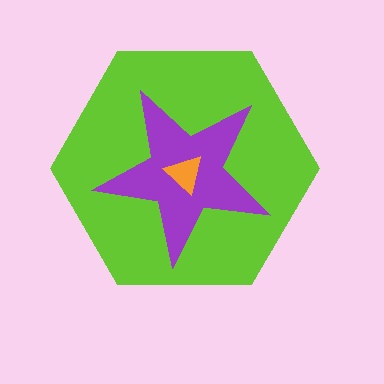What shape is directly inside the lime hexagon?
The purple star.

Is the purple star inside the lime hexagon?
Yes.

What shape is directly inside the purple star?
The orange triangle.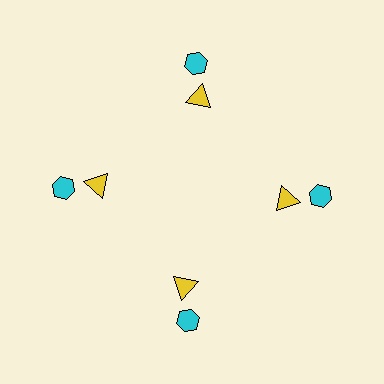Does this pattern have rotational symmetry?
Yes, this pattern has 4-fold rotational symmetry. It looks the same after rotating 90 degrees around the center.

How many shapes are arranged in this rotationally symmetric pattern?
There are 8 shapes, arranged in 4 groups of 2.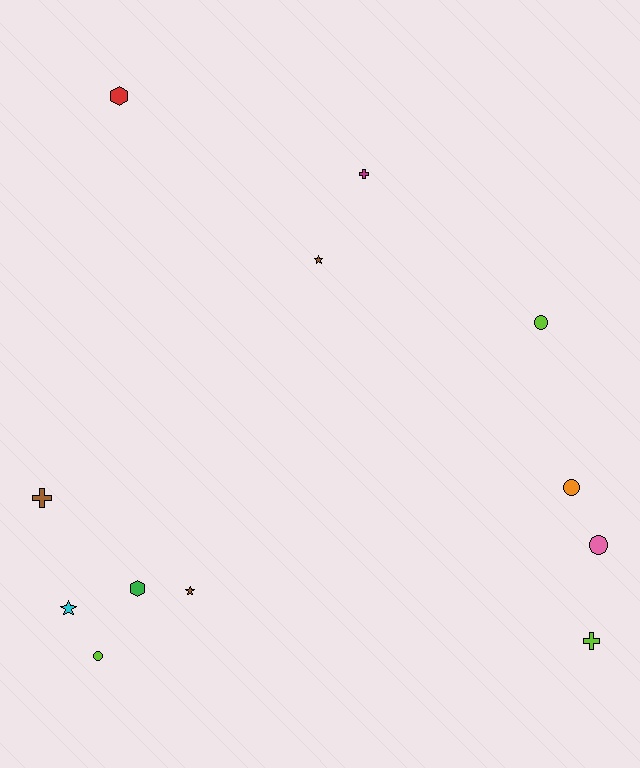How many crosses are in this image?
There are 3 crosses.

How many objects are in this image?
There are 12 objects.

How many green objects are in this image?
There is 1 green object.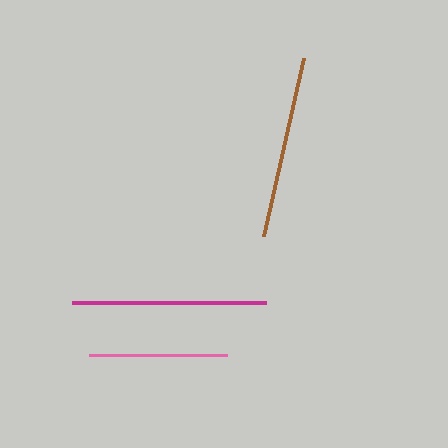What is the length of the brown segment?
The brown segment is approximately 182 pixels long.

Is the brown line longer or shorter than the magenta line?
The magenta line is longer than the brown line.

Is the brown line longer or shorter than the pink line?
The brown line is longer than the pink line.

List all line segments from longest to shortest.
From longest to shortest: magenta, brown, pink.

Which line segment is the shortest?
The pink line is the shortest at approximately 138 pixels.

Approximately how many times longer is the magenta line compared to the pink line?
The magenta line is approximately 1.4 times the length of the pink line.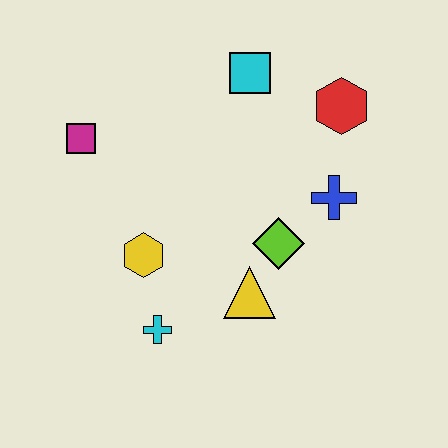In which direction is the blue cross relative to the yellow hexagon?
The blue cross is to the right of the yellow hexagon.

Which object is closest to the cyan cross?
The yellow hexagon is closest to the cyan cross.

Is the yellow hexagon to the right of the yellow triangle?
No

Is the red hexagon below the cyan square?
Yes